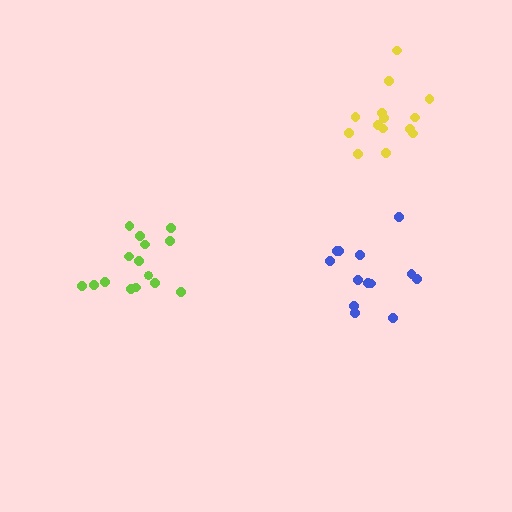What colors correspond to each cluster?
The clusters are colored: yellow, blue, lime.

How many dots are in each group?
Group 1: 14 dots, Group 2: 13 dots, Group 3: 15 dots (42 total).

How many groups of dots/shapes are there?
There are 3 groups.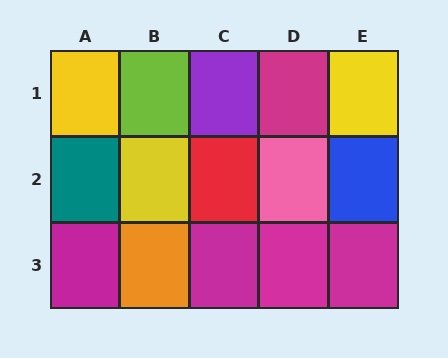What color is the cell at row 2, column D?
Pink.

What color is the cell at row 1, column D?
Magenta.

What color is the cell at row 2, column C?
Red.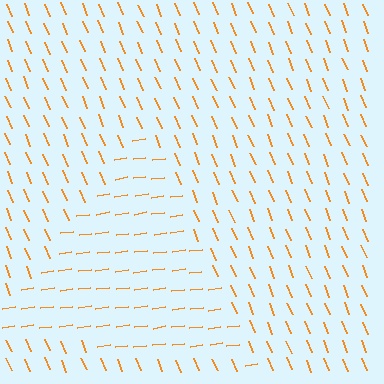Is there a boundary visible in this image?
Yes, there is a texture boundary formed by a change in line orientation.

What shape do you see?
I see a triangle.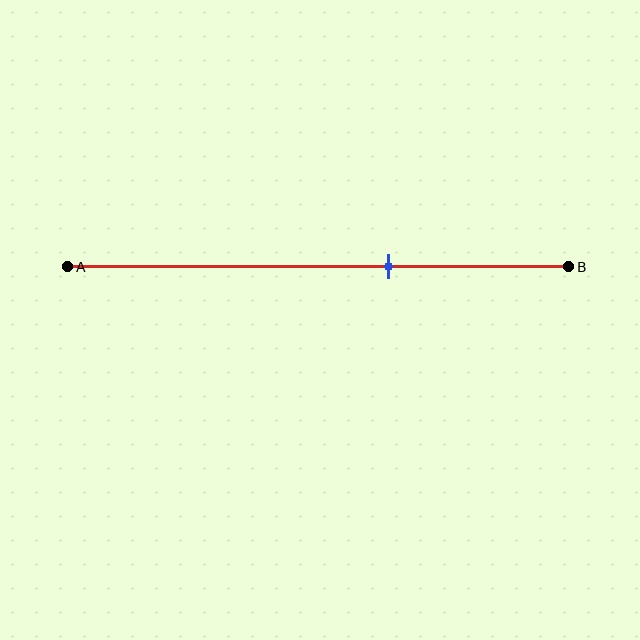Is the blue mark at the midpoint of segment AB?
No, the mark is at about 65% from A, not at the 50% midpoint.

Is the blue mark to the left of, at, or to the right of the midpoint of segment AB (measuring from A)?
The blue mark is to the right of the midpoint of segment AB.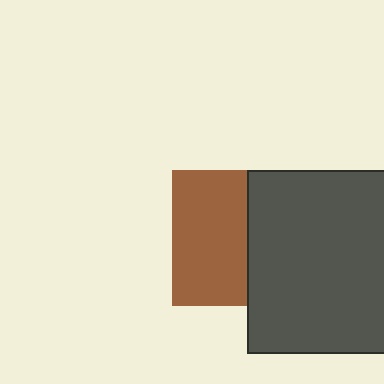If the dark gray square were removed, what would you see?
You would see the complete brown square.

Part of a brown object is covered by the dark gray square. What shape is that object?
It is a square.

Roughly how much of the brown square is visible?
About half of it is visible (roughly 56%).